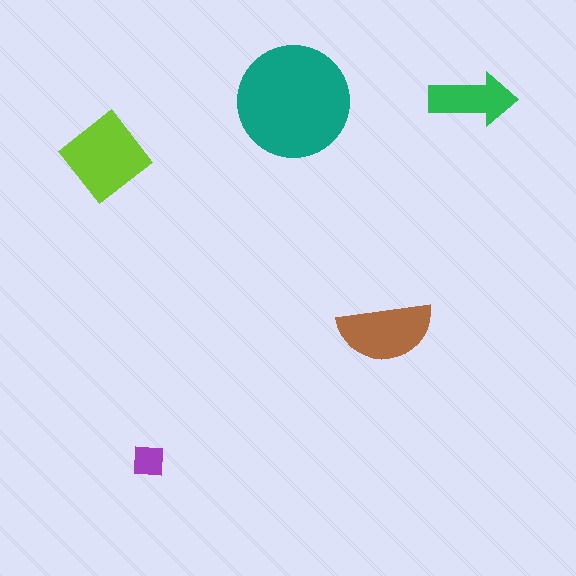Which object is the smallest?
The purple square.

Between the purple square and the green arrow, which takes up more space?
The green arrow.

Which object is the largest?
The teal circle.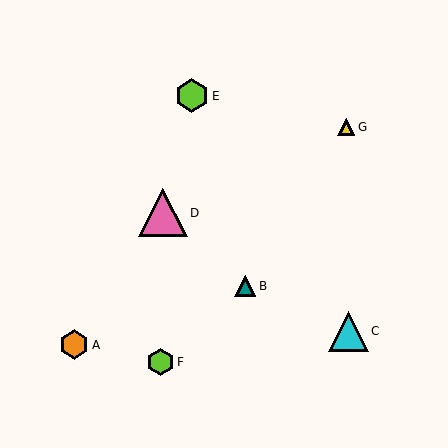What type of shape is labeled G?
Shape G is a yellow triangle.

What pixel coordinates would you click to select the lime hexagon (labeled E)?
Click at (192, 96) to select the lime hexagon E.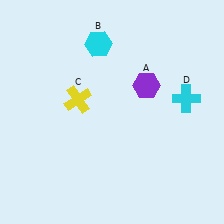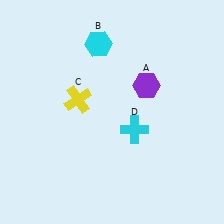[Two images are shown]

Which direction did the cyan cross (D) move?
The cyan cross (D) moved left.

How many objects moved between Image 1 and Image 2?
1 object moved between the two images.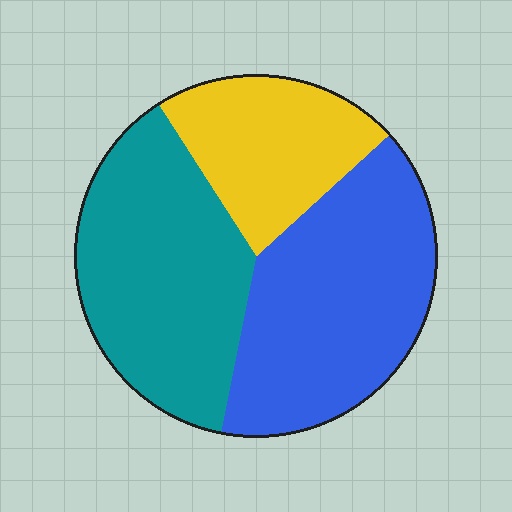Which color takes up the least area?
Yellow, at roughly 20%.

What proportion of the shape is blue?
Blue takes up about two fifths (2/5) of the shape.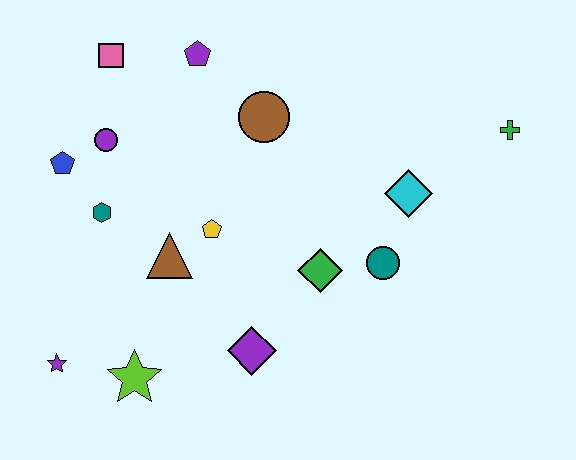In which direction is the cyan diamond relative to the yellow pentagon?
The cyan diamond is to the right of the yellow pentagon.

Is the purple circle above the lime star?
Yes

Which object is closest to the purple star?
The lime star is closest to the purple star.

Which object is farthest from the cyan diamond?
The purple star is farthest from the cyan diamond.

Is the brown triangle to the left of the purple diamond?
Yes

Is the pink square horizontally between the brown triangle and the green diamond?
No